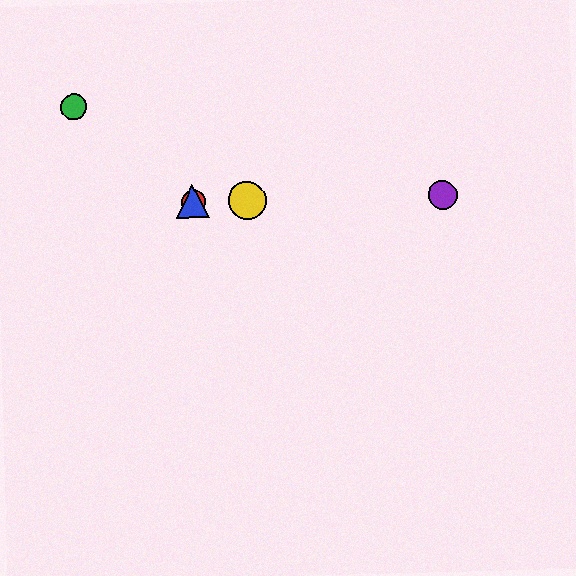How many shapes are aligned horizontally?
4 shapes (the red circle, the blue triangle, the yellow circle, the purple circle) are aligned horizontally.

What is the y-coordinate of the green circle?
The green circle is at y≈107.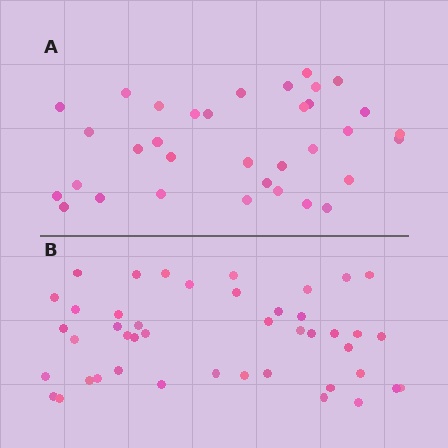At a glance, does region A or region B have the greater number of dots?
Region B (the bottom region) has more dots.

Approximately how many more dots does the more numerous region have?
Region B has roughly 10 or so more dots than region A.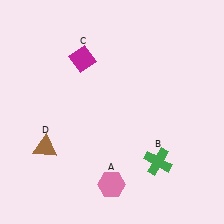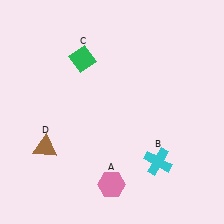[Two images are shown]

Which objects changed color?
B changed from green to cyan. C changed from magenta to green.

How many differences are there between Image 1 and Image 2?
There are 2 differences between the two images.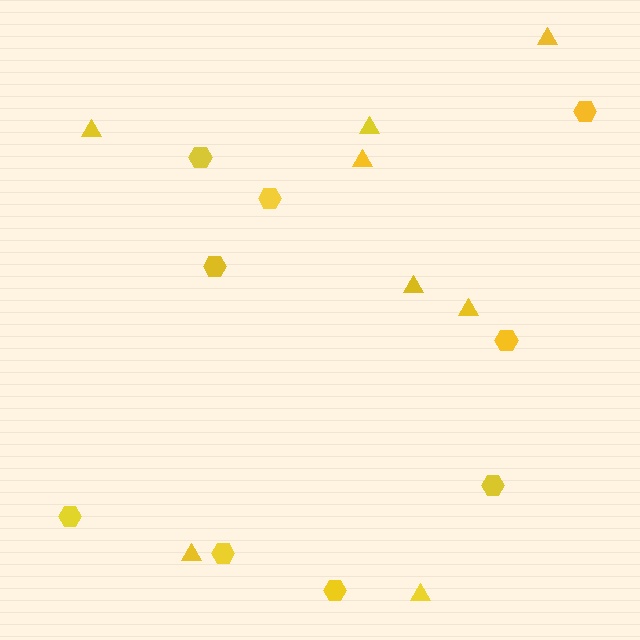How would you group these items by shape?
There are 2 groups: one group of triangles (8) and one group of hexagons (9).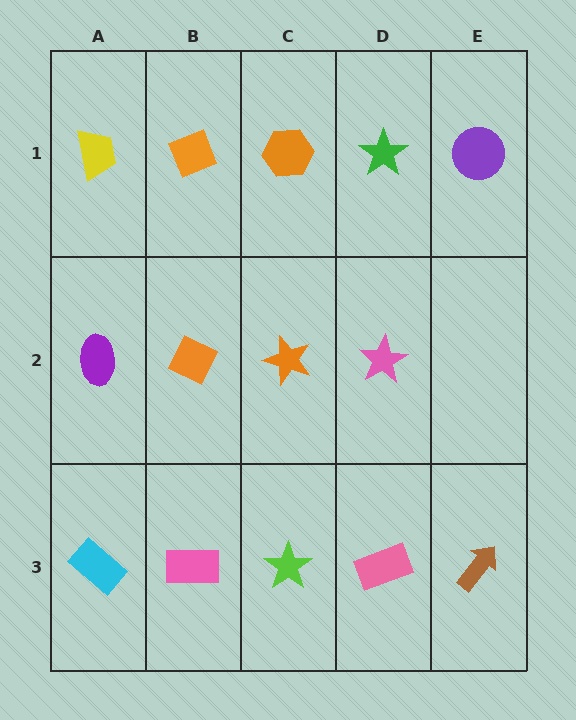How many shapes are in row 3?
5 shapes.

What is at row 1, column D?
A green star.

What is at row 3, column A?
A cyan rectangle.